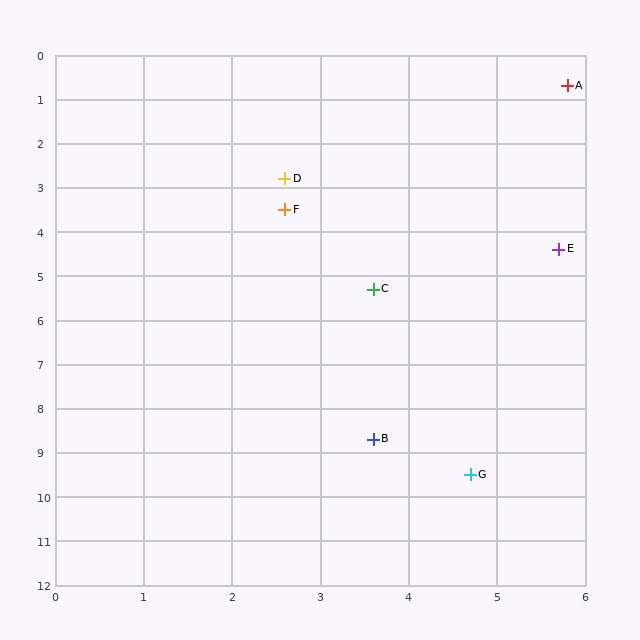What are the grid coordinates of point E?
Point E is at approximately (5.7, 4.4).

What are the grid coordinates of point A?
Point A is at approximately (5.8, 0.7).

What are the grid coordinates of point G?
Point G is at approximately (4.7, 9.5).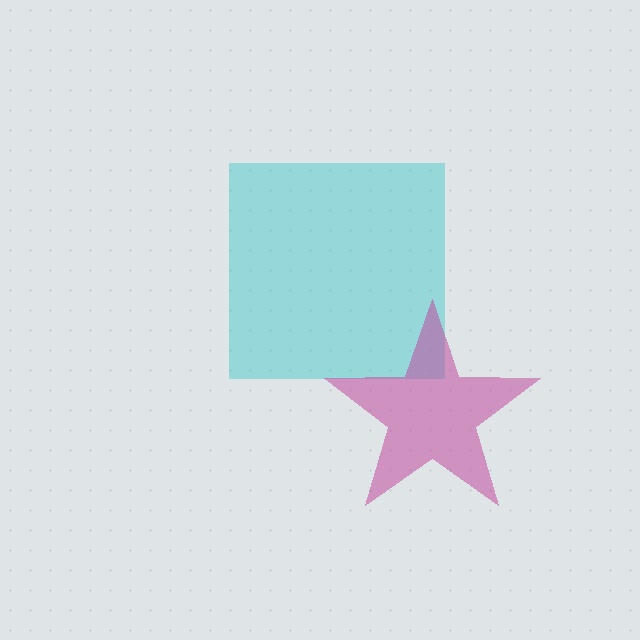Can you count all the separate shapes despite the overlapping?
Yes, there are 2 separate shapes.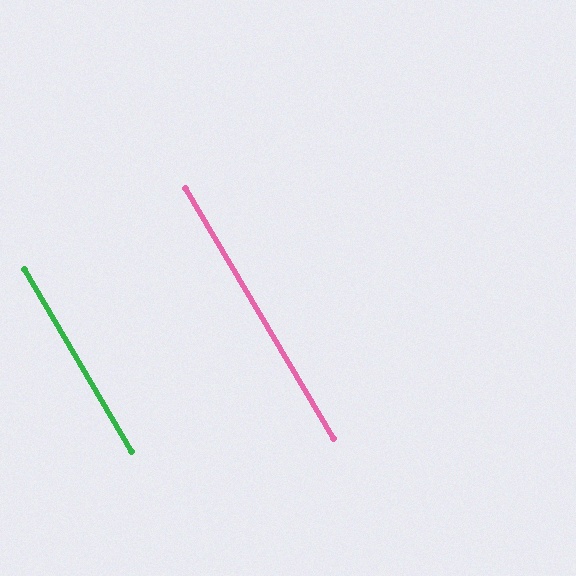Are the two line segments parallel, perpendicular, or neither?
Parallel — their directions differ by only 0.2°.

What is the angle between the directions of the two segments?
Approximately 0 degrees.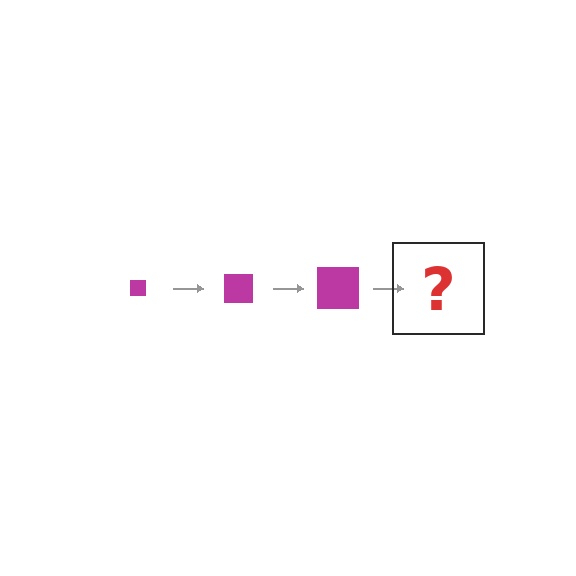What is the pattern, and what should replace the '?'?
The pattern is that the square gets progressively larger each step. The '?' should be a magenta square, larger than the previous one.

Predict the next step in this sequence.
The next step is a magenta square, larger than the previous one.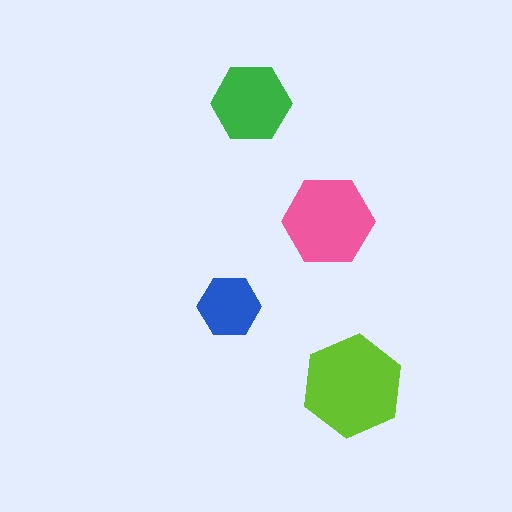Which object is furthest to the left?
The blue hexagon is leftmost.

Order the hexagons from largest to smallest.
the lime one, the pink one, the green one, the blue one.